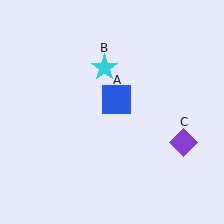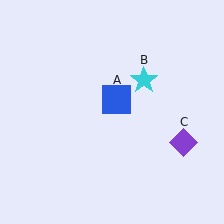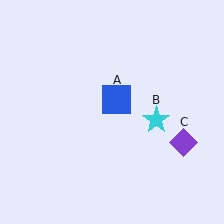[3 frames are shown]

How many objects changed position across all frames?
1 object changed position: cyan star (object B).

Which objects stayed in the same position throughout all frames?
Blue square (object A) and purple diamond (object C) remained stationary.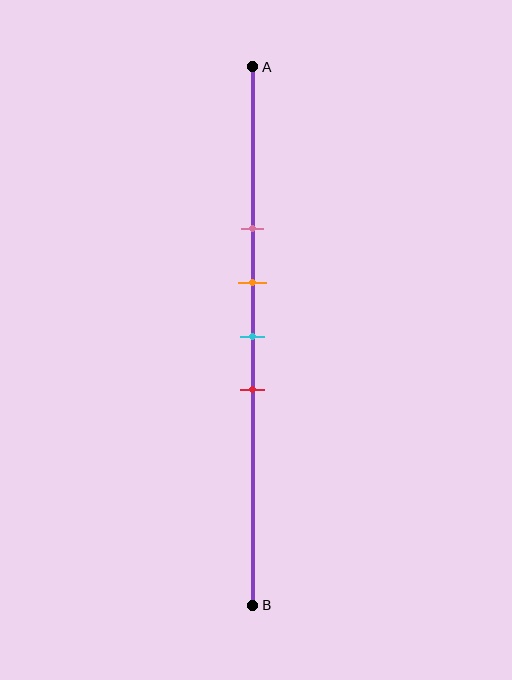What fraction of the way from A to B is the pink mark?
The pink mark is approximately 30% (0.3) of the way from A to B.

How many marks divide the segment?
There are 4 marks dividing the segment.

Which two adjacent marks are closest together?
The orange and cyan marks are the closest adjacent pair.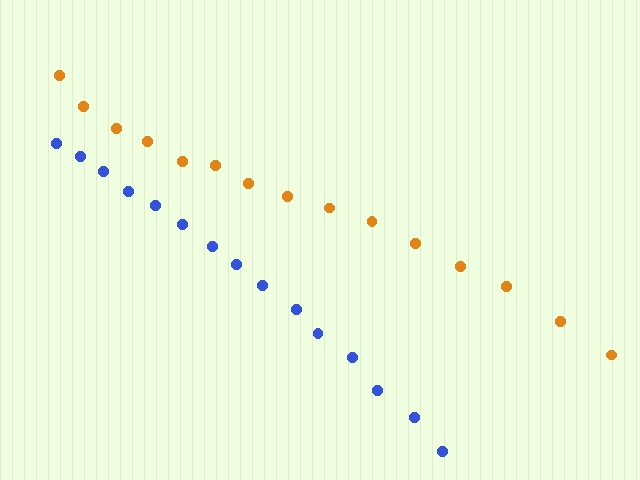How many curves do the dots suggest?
There are 2 distinct paths.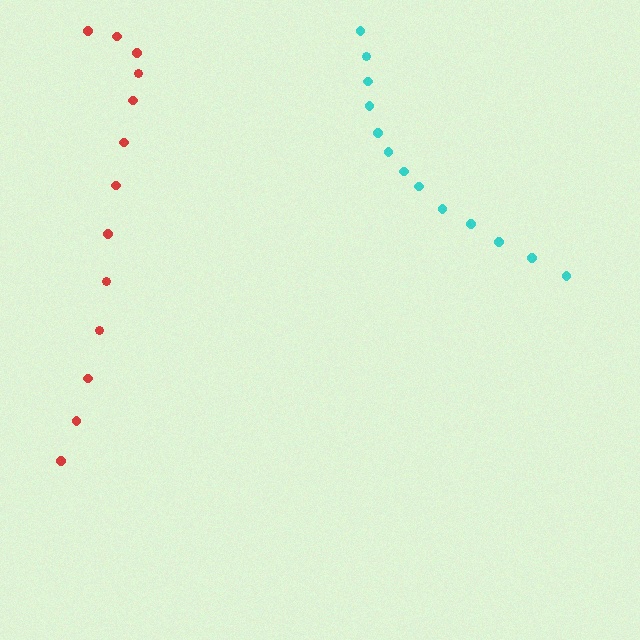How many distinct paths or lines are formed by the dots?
There are 2 distinct paths.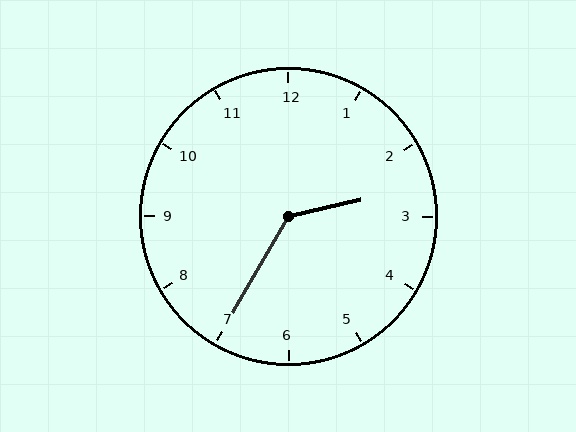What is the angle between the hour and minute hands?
Approximately 132 degrees.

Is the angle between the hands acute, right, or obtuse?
It is obtuse.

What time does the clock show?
2:35.